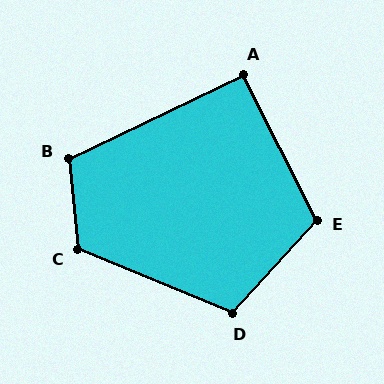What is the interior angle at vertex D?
Approximately 110 degrees (obtuse).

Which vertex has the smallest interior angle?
A, at approximately 91 degrees.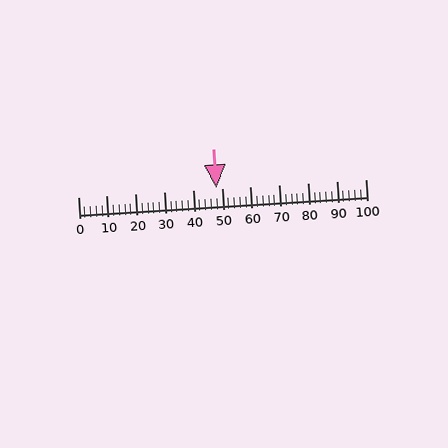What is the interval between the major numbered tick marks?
The major tick marks are spaced 10 units apart.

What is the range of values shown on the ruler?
The ruler shows values from 0 to 100.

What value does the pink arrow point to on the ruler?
The pink arrow points to approximately 48.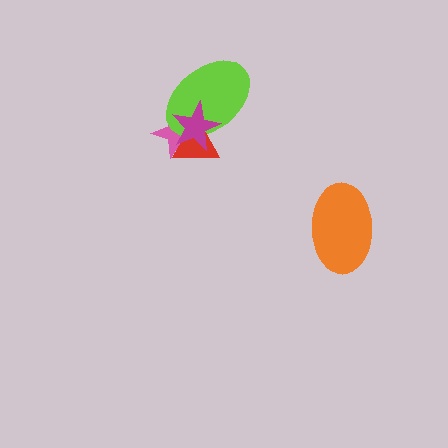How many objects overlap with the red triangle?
3 objects overlap with the red triangle.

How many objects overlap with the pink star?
3 objects overlap with the pink star.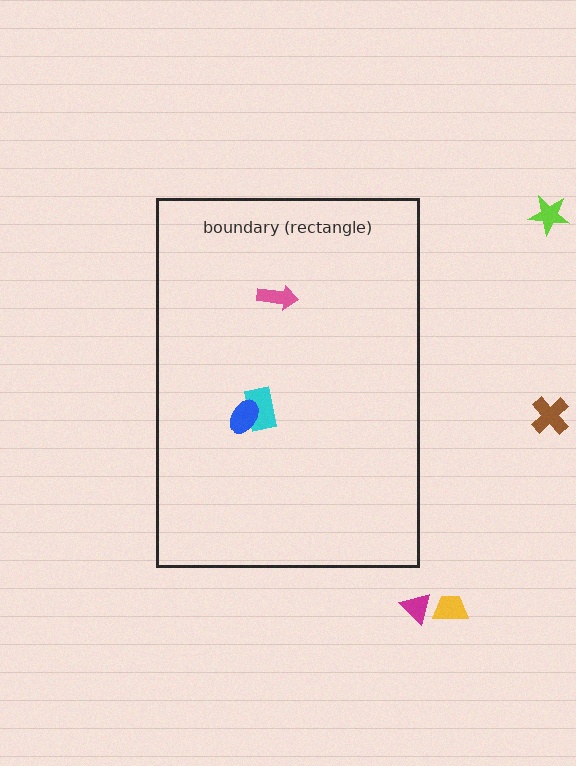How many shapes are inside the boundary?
3 inside, 4 outside.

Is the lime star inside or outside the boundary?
Outside.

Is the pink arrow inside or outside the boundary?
Inside.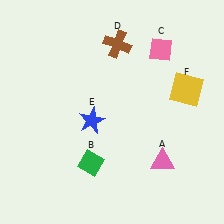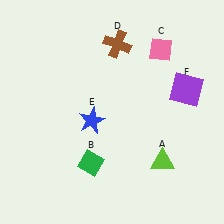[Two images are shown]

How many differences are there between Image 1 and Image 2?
There are 2 differences between the two images.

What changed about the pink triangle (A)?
In Image 1, A is pink. In Image 2, it changed to lime.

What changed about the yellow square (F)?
In Image 1, F is yellow. In Image 2, it changed to purple.